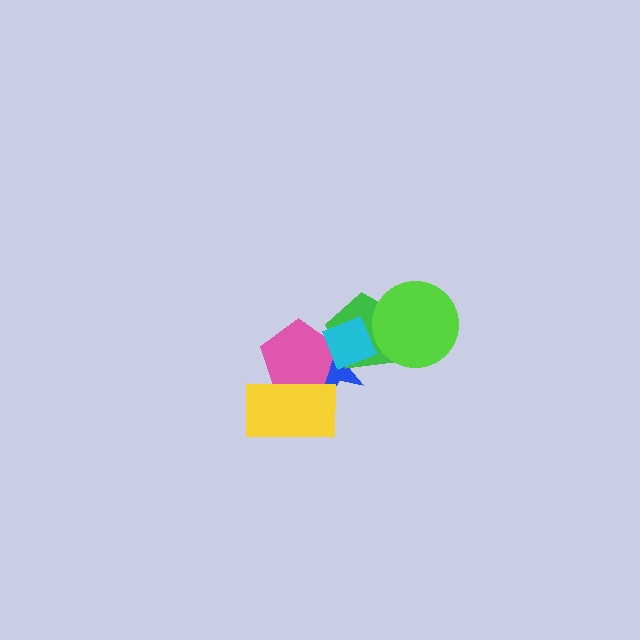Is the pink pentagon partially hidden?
Yes, it is partially covered by another shape.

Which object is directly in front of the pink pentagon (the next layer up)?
The green pentagon is directly in front of the pink pentagon.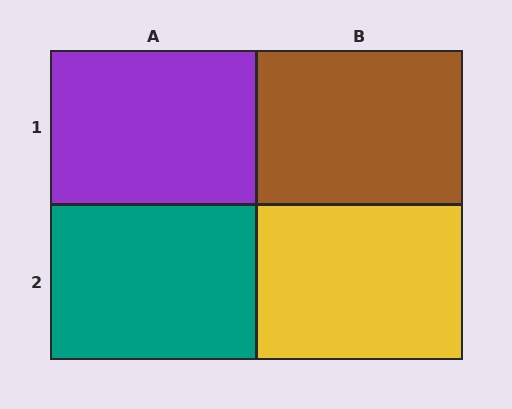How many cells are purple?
1 cell is purple.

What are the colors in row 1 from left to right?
Purple, brown.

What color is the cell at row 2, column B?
Yellow.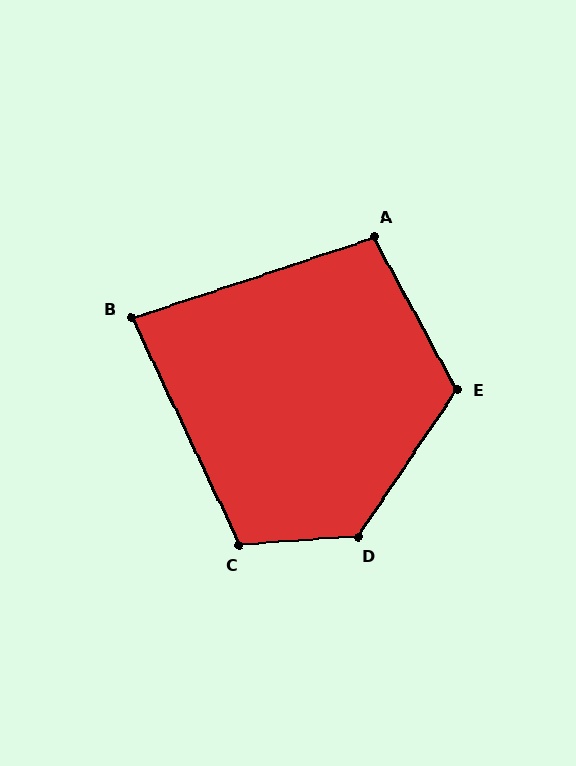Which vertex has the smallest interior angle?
B, at approximately 83 degrees.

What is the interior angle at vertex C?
Approximately 111 degrees (obtuse).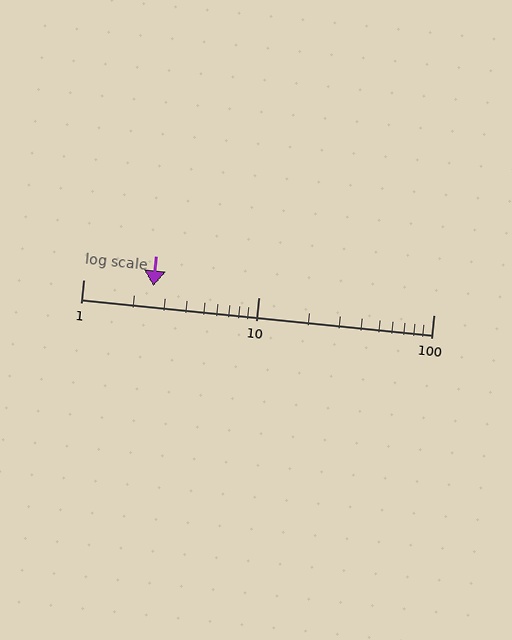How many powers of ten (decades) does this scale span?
The scale spans 2 decades, from 1 to 100.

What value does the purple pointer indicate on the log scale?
The pointer indicates approximately 2.5.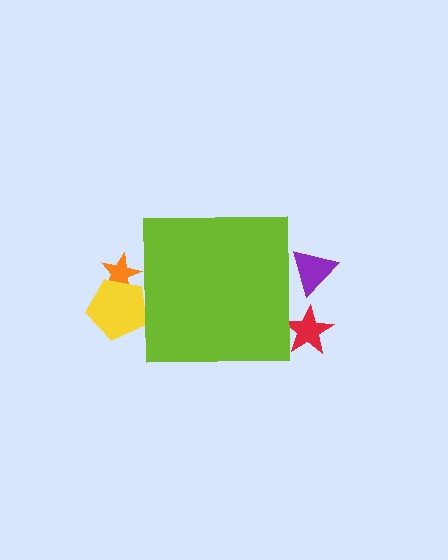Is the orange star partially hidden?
Yes, the orange star is partially hidden behind the lime square.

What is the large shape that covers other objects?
A lime square.